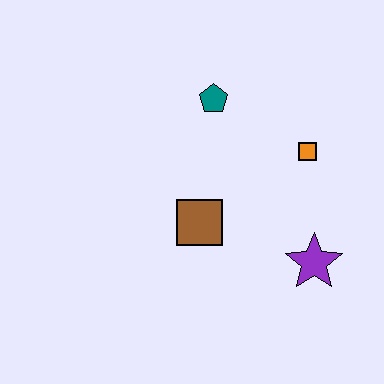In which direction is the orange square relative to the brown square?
The orange square is to the right of the brown square.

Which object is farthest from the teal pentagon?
The purple star is farthest from the teal pentagon.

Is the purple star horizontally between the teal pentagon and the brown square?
No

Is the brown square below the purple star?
No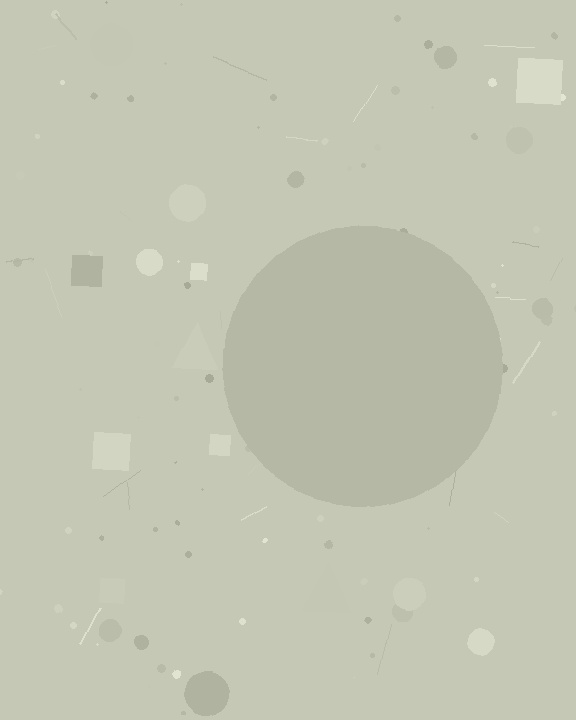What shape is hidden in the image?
A circle is hidden in the image.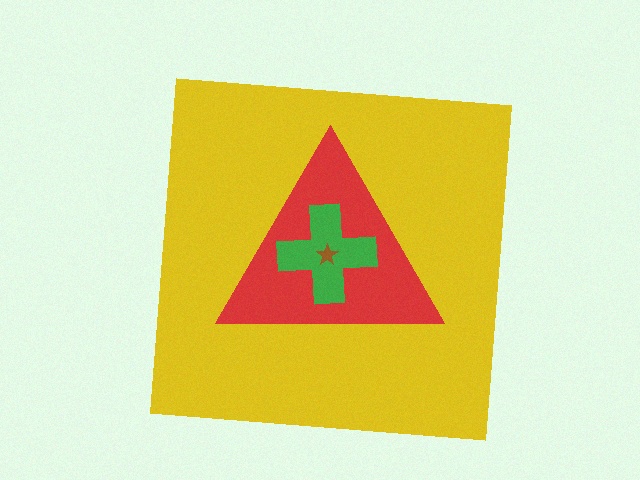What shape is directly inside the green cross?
The brown star.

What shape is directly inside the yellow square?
The red triangle.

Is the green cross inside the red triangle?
Yes.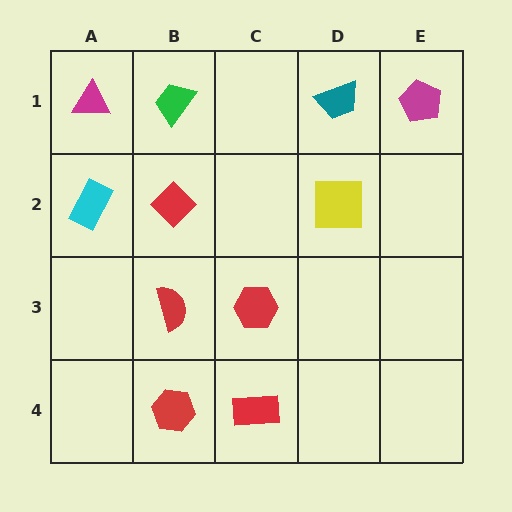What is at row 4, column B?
A red hexagon.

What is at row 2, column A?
A cyan rectangle.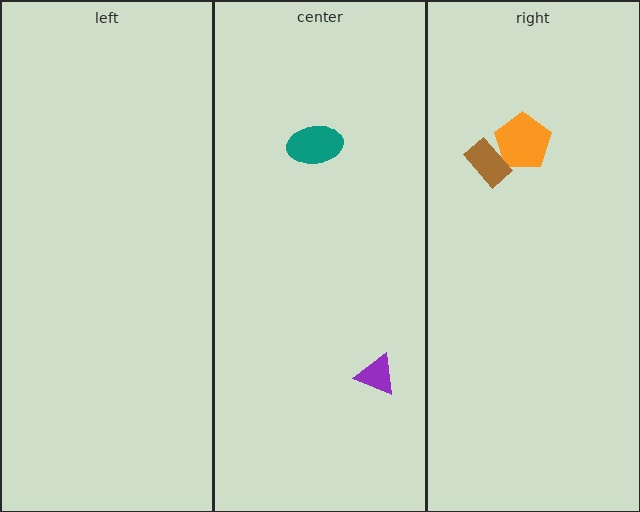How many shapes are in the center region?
2.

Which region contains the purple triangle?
The center region.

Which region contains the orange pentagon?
The right region.